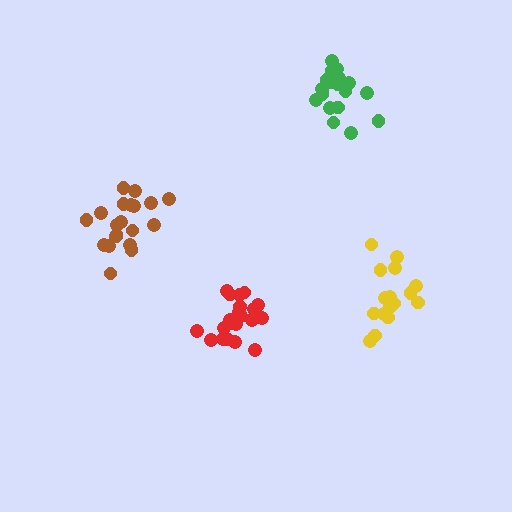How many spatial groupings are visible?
There are 4 spatial groupings.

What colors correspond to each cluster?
The clusters are colored: green, red, brown, yellow.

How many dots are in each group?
Group 1: 18 dots, Group 2: 21 dots, Group 3: 20 dots, Group 4: 16 dots (75 total).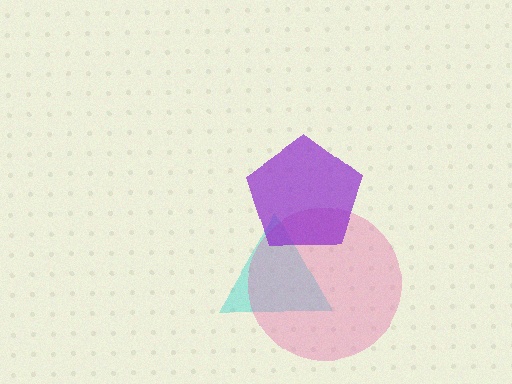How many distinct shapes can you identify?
There are 3 distinct shapes: a cyan triangle, a pink circle, a purple pentagon.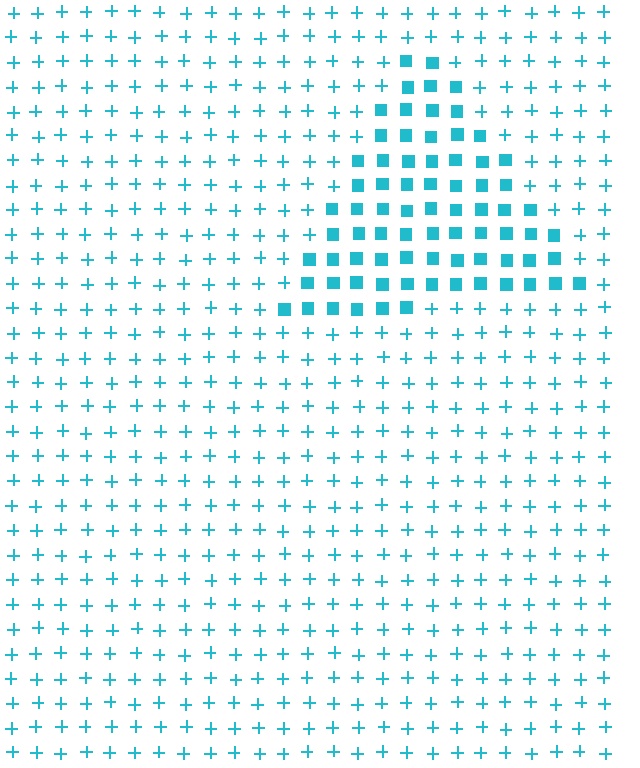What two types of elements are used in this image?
The image uses squares inside the triangle region and plus signs outside it.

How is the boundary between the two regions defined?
The boundary is defined by a change in element shape: squares inside vs. plus signs outside. All elements share the same color and spacing.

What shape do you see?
I see a triangle.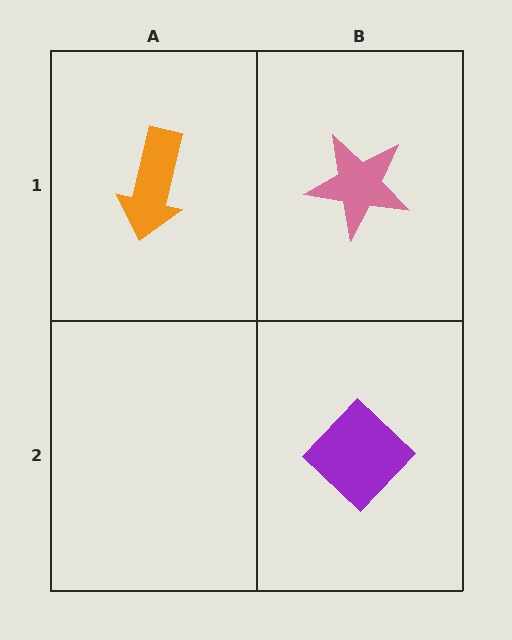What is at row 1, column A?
An orange arrow.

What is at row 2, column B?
A purple diamond.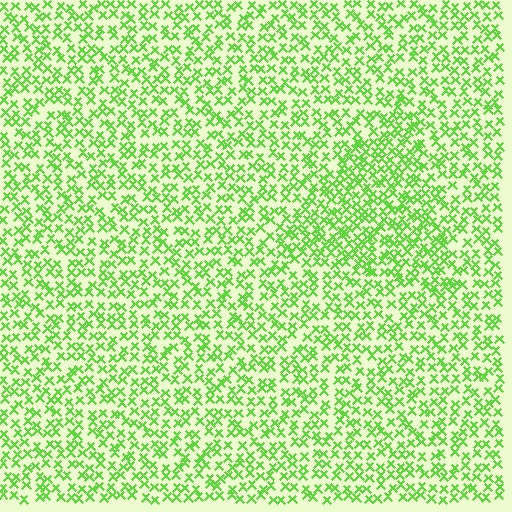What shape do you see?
I see a triangle.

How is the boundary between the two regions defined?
The boundary is defined by a change in element density (approximately 1.5x ratio). All elements are the same color, size, and shape.